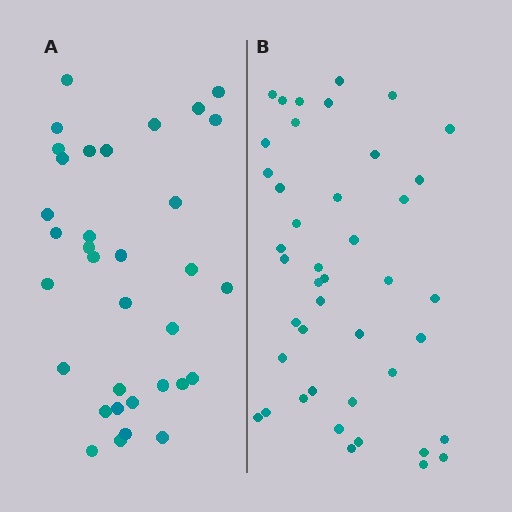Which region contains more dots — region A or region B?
Region B (the right region) has more dots.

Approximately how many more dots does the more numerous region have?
Region B has roughly 8 or so more dots than region A.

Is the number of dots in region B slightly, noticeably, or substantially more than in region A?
Region B has noticeably more, but not dramatically so. The ratio is roughly 1.3 to 1.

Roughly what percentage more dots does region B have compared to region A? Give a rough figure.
About 25% more.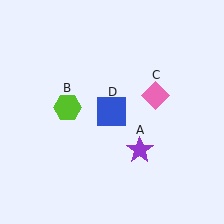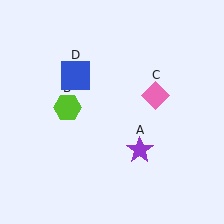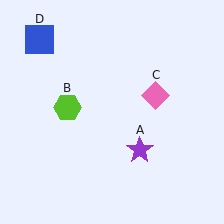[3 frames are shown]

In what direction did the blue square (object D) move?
The blue square (object D) moved up and to the left.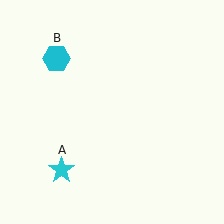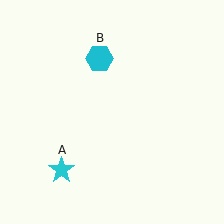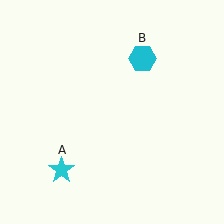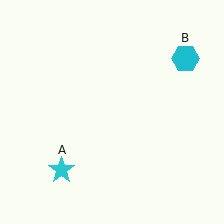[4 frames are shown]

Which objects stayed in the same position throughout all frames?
Cyan star (object A) remained stationary.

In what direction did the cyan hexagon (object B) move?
The cyan hexagon (object B) moved right.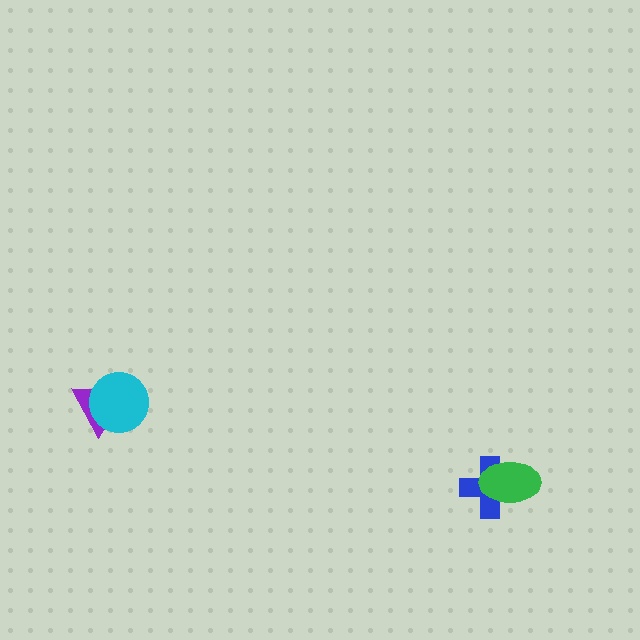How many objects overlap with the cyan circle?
1 object overlaps with the cyan circle.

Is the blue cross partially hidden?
Yes, it is partially covered by another shape.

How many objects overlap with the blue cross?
1 object overlaps with the blue cross.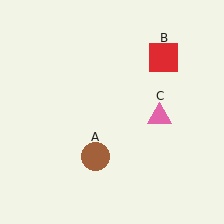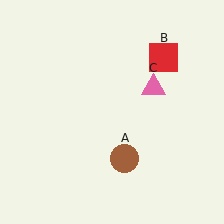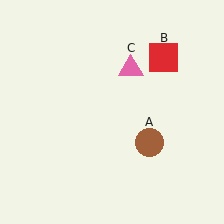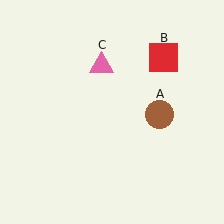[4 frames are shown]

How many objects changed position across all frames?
2 objects changed position: brown circle (object A), pink triangle (object C).